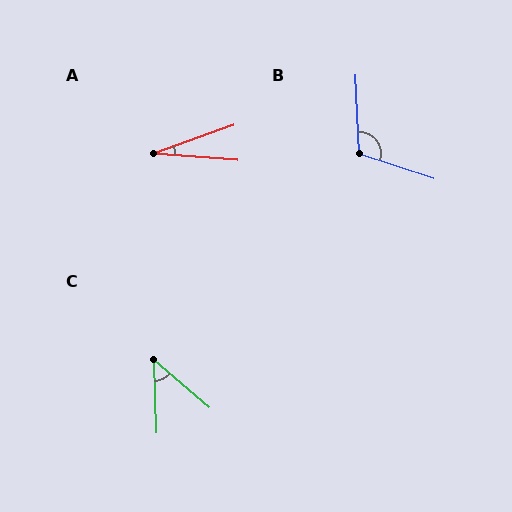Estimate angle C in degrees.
Approximately 48 degrees.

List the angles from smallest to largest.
A (23°), C (48°), B (110°).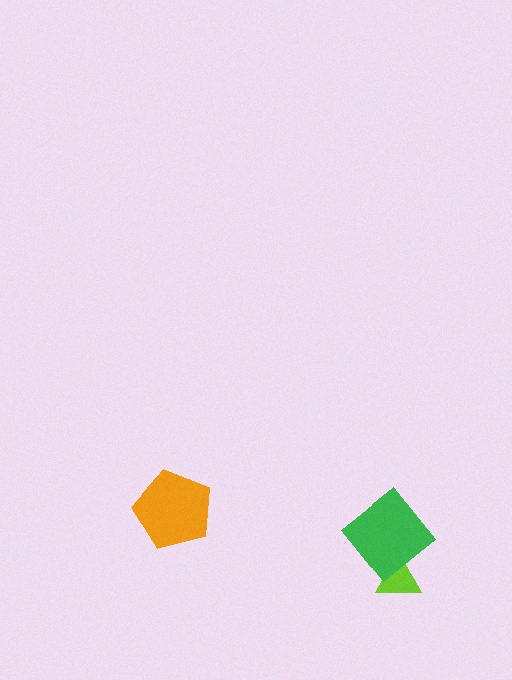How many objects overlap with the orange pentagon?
0 objects overlap with the orange pentagon.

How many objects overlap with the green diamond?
1 object overlaps with the green diamond.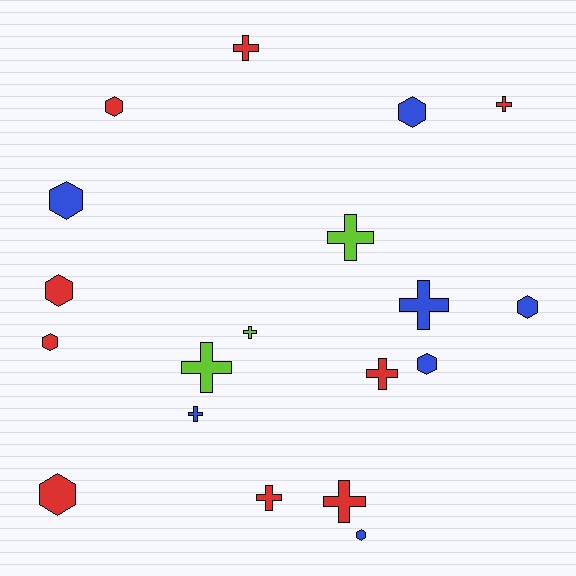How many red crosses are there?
There are 5 red crosses.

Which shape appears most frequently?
Cross, with 10 objects.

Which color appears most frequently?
Red, with 9 objects.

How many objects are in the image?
There are 19 objects.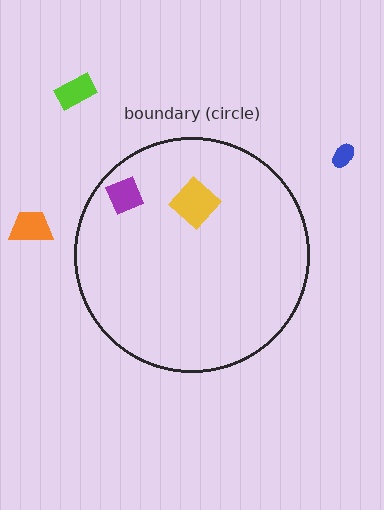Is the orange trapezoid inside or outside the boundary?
Outside.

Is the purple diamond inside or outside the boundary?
Inside.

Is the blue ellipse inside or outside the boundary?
Outside.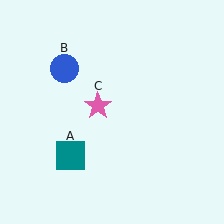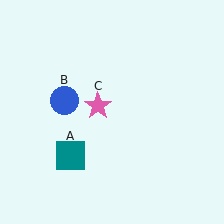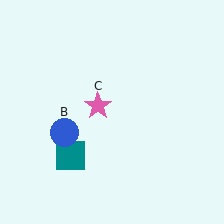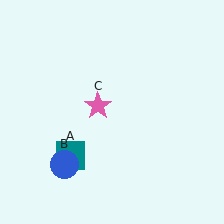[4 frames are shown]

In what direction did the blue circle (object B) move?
The blue circle (object B) moved down.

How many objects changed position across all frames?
1 object changed position: blue circle (object B).